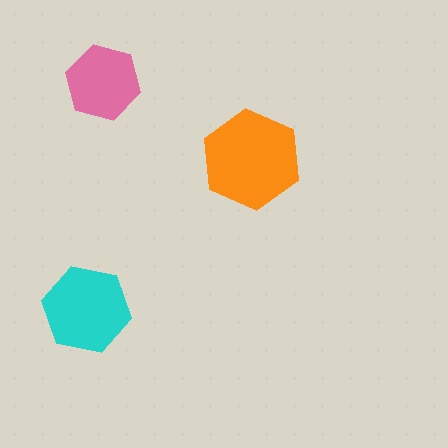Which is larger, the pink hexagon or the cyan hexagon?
The cyan one.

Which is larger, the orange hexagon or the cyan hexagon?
The orange one.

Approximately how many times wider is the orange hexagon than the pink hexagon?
About 1.5 times wider.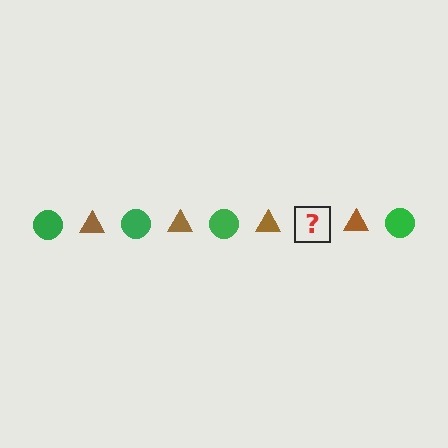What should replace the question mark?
The question mark should be replaced with a green circle.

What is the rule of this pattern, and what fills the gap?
The rule is that the pattern alternates between green circle and brown triangle. The gap should be filled with a green circle.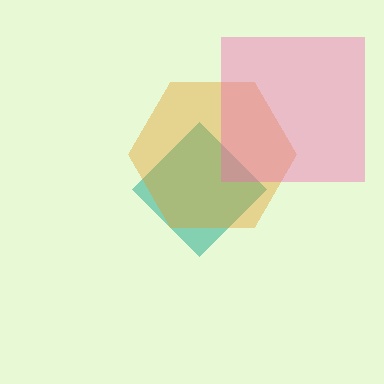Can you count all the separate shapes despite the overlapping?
Yes, there are 3 separate shapes.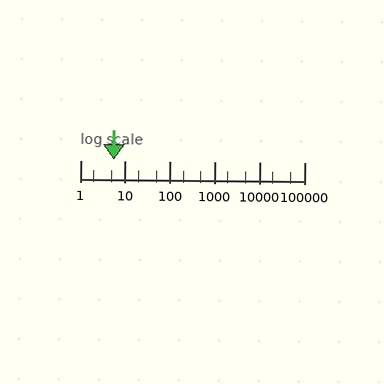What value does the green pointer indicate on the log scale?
The pointer indicates approximately 5.6.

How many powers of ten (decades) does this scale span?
The scale spans 5 decades, from 1 to 100000.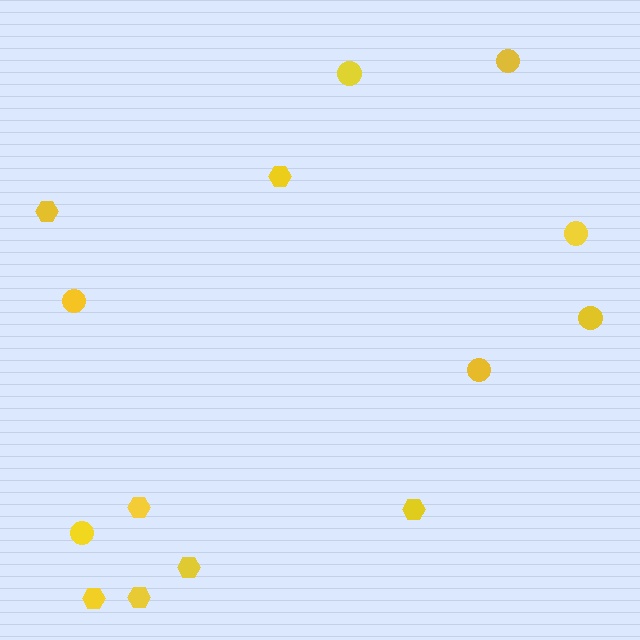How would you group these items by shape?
There are 2 groups: one group of hexagons (7) and one group of circles (7).